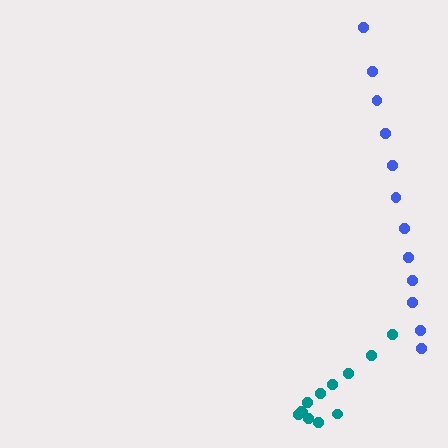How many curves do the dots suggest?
There are 2 distinct paths.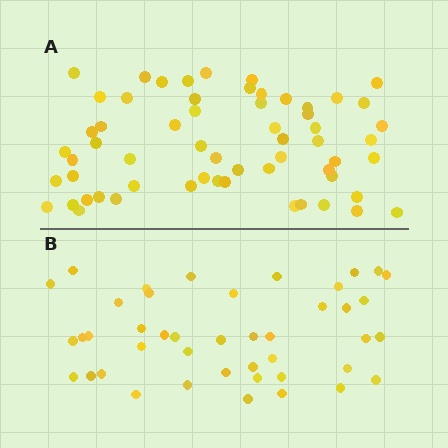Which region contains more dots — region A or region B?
Region A (the top region) has more dots.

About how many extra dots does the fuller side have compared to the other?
Region A has approximately 15 more dots than region B.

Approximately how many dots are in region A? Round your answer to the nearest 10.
About 60 dots.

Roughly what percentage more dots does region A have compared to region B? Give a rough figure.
About 40% more.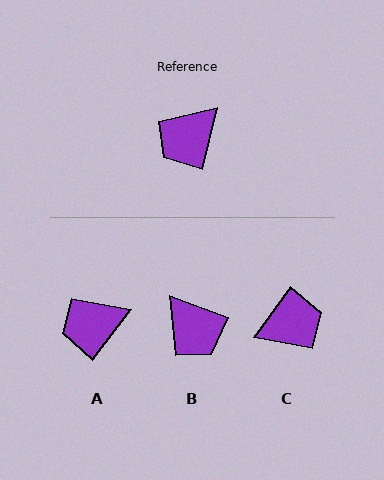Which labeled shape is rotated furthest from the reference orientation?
C, about 157 degrees away.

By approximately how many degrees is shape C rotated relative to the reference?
Approximately 157 degrees counter-clockwise.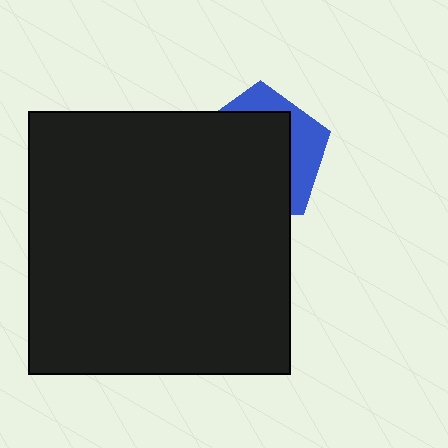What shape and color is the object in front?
The object in front is a black square.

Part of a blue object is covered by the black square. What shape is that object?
It is a pentagon.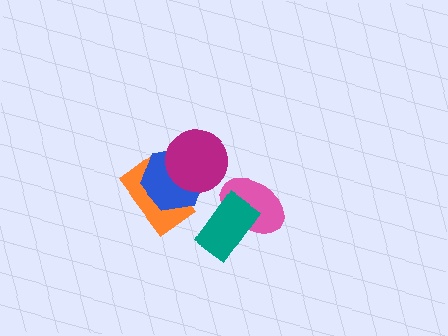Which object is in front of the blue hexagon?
The magenta circle is in front of the blue hexagon.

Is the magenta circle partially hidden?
No, no other shape covers it.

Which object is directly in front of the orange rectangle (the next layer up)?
The blue hexagon is directly in front of the orange rectangle.